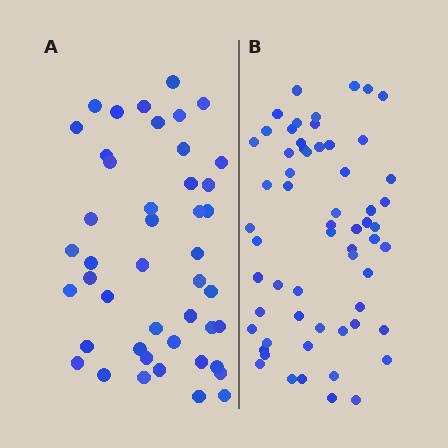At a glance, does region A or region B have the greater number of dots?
Region B (the right region) has more dots.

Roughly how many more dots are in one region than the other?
Region B has approximately 15 more dots than region A.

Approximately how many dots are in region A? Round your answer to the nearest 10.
About 40 dots. (The exact count is 45, which rounds to 40.)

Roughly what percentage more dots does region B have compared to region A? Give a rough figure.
About 35% more.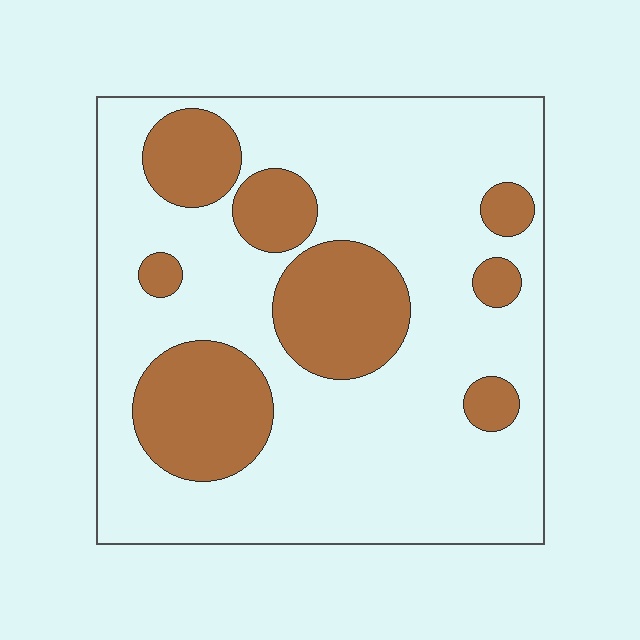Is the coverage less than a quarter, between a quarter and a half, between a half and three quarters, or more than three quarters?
Between a quarter and a half.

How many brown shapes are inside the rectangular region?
8.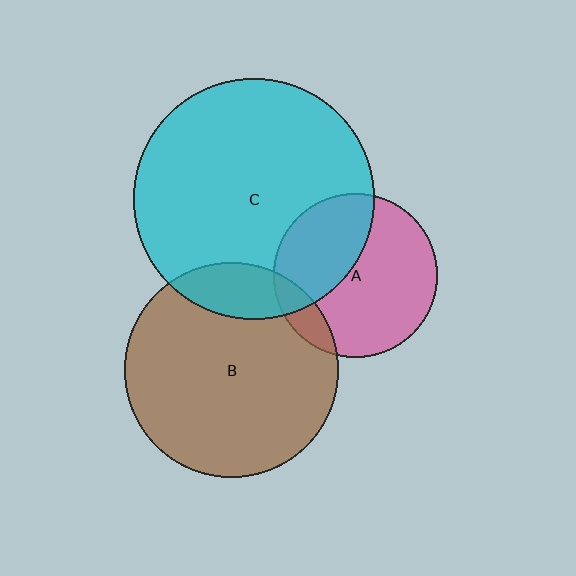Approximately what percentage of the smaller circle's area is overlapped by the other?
Approximately 15%.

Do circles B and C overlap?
Yes.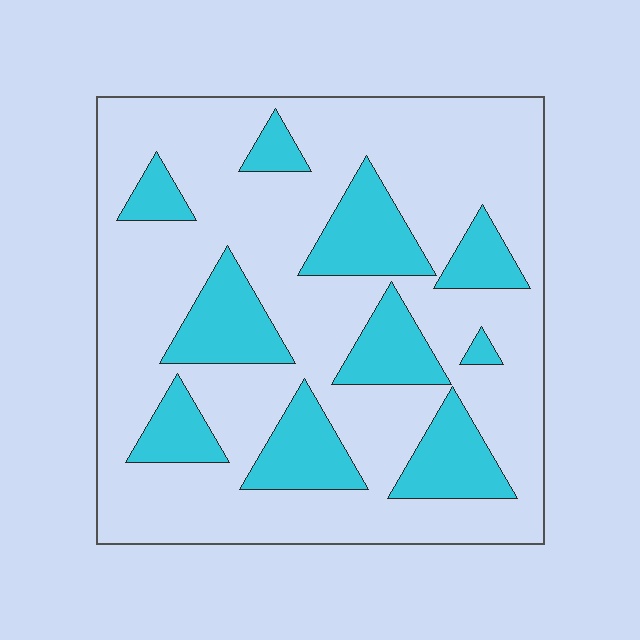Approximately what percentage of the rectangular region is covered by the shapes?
Approximately 25%.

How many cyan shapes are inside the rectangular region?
10.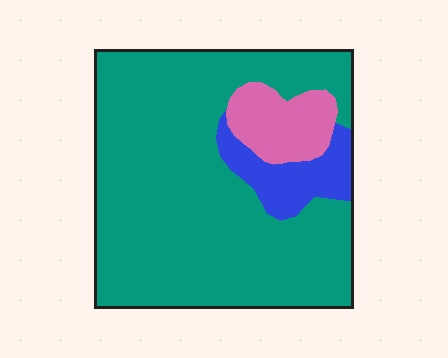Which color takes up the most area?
Teal, at roughly 80%.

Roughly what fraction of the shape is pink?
Pink covers about 10% of the shape.